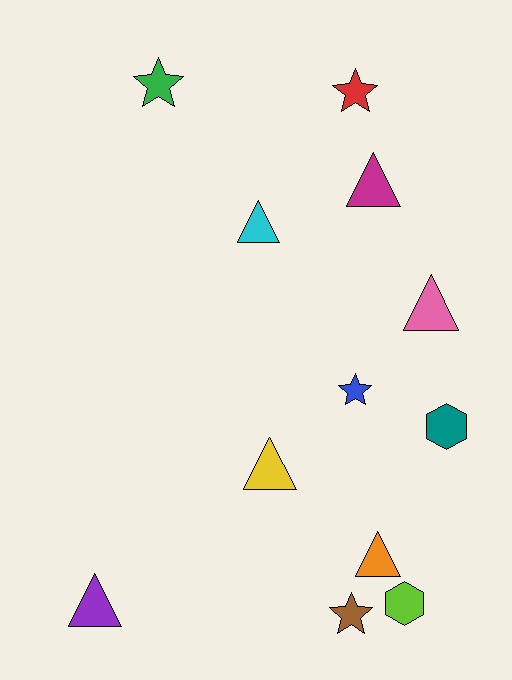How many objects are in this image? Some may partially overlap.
There are 12 objects.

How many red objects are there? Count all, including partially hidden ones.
There is 1 red object.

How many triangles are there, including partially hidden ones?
There are 6 triangles.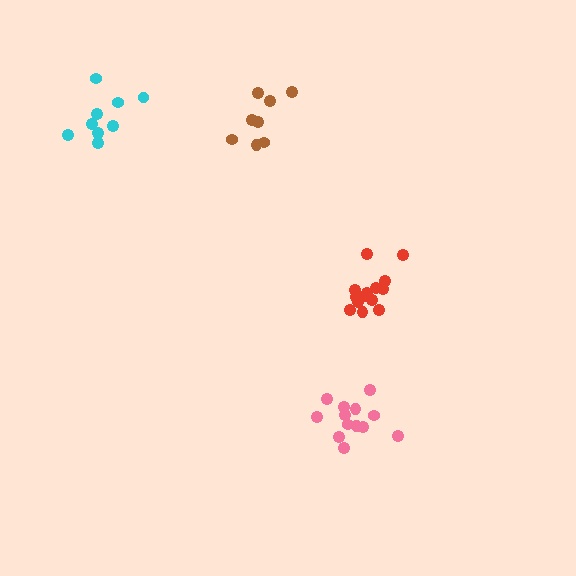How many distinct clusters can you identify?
There are 4 distinct clusters.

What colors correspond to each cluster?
The clusters are colored: cyan, brown, red, pink.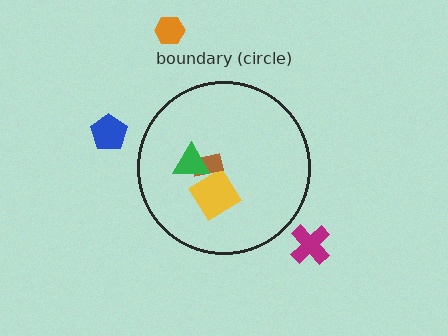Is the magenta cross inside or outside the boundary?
Outside.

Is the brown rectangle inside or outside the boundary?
Inside.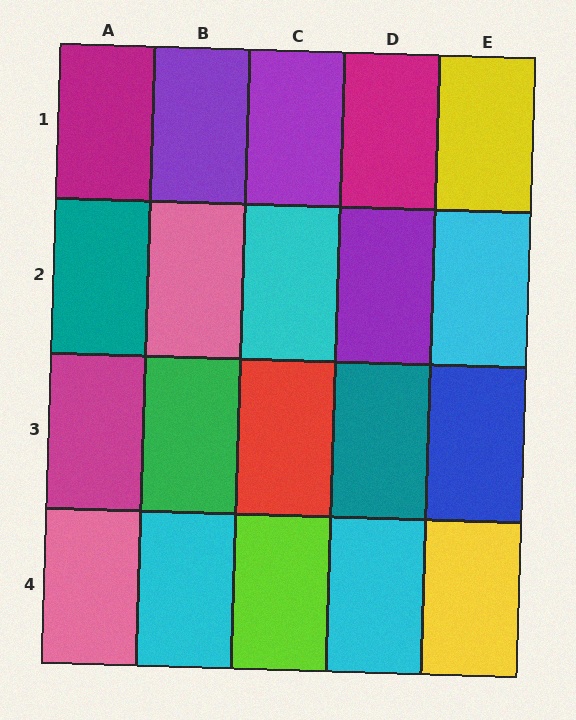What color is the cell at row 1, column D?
Magenta.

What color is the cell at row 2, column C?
Cyan.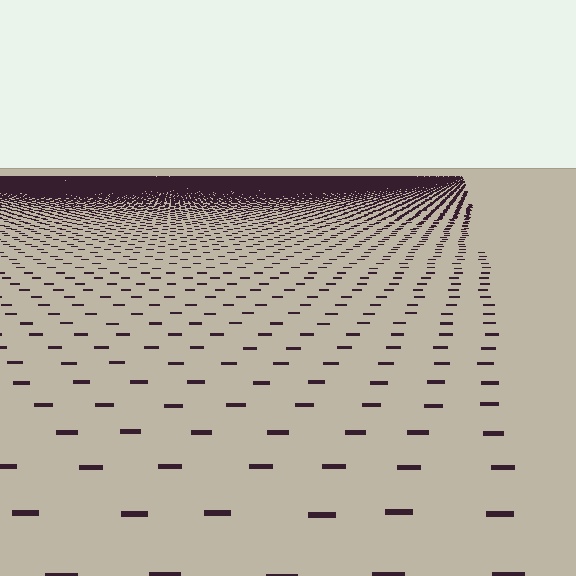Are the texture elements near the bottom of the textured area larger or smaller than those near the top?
Larger. Near the bottom, elements are closer to the viewer and appear at a bigger on-screen size.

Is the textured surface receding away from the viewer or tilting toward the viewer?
The surface is receding away from the viewer. Texture elements get smaller and denser toward the top.